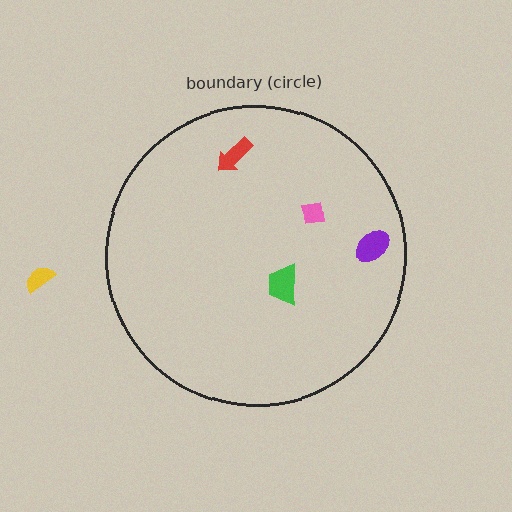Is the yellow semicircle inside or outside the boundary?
Outside.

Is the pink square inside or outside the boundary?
Inside.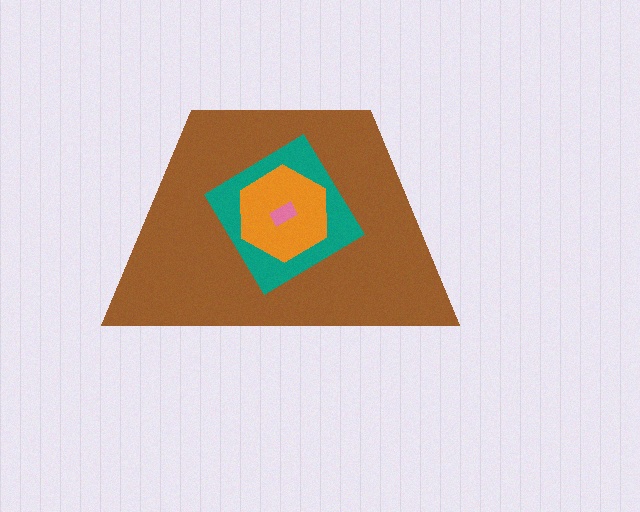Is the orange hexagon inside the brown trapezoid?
Yes.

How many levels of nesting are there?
4.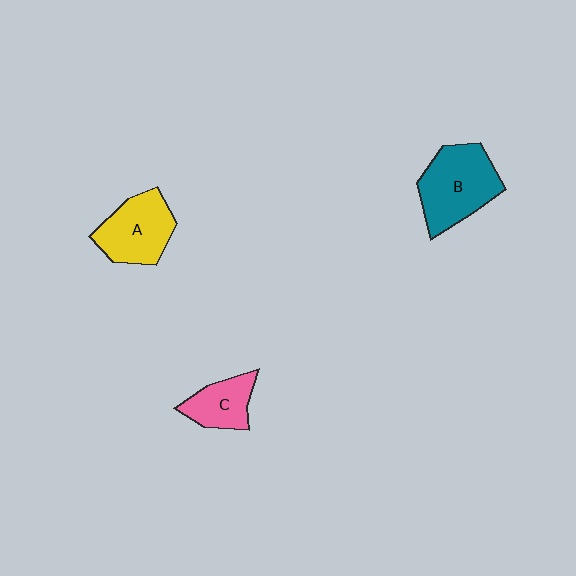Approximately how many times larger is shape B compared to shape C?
Approximately 1.8 times.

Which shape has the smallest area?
Shape C (pink).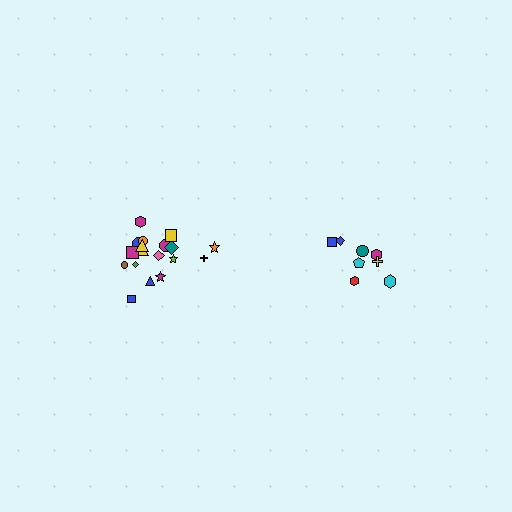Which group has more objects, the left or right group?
The left group.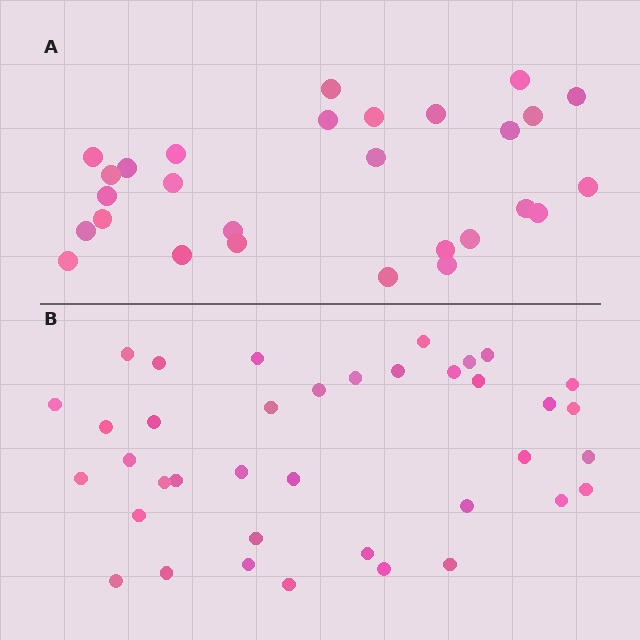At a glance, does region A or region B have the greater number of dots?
Region B (the bottom region) has more dots.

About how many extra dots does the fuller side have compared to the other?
Region B has roughly 10 or so more dots than region A.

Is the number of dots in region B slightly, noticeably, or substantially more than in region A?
Region B has noticeably more, but not dramatically so. The ratio is roughly 1.4 to 1.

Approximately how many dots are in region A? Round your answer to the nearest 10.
About 30 dots. (The exact count is 28, which rounds to 30.)